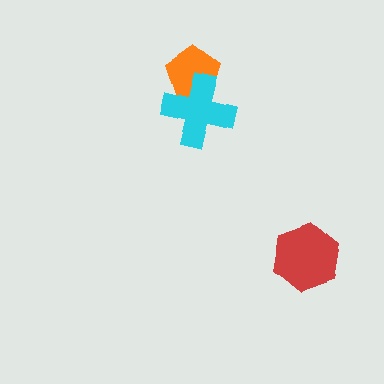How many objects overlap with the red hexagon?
0 objects overlap with the red hexagon.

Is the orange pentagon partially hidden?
Yes, it is partially covered by another shape.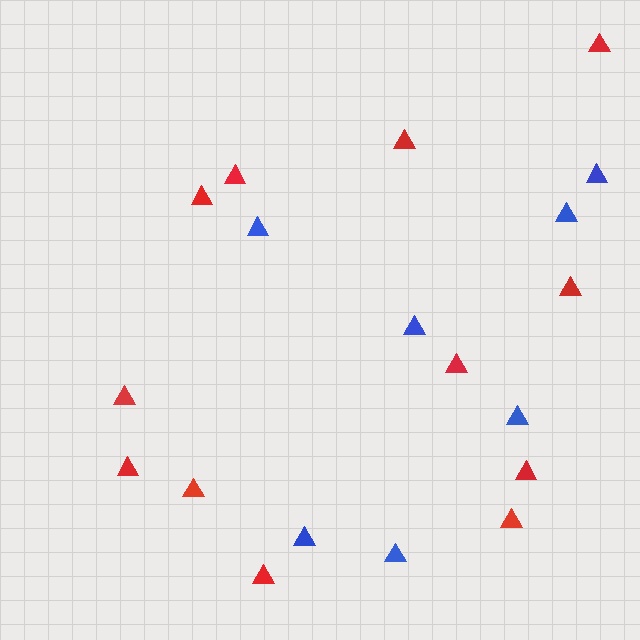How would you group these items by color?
There are 2 groups: one group of blue triangles (7) and one group of red triangles (12).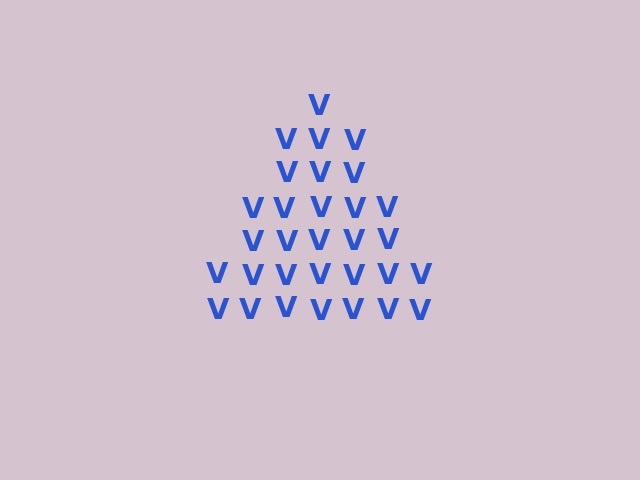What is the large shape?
The large shape is a triangle.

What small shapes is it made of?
It is made of small letter V's.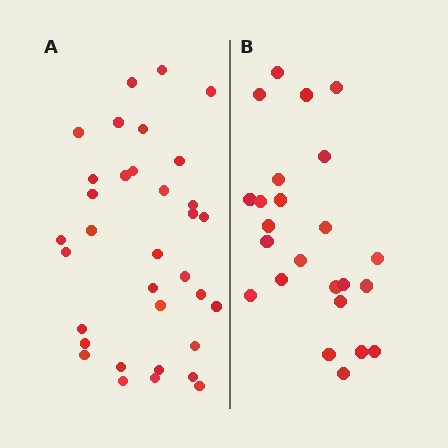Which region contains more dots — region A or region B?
Region A (the left region) has more dots.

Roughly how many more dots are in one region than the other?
Region A has roughly 10 or so more dots than region B.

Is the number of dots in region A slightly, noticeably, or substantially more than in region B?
Region A has noticeably more, but not dramatically so. The ratio is roughly 1.4 to 1.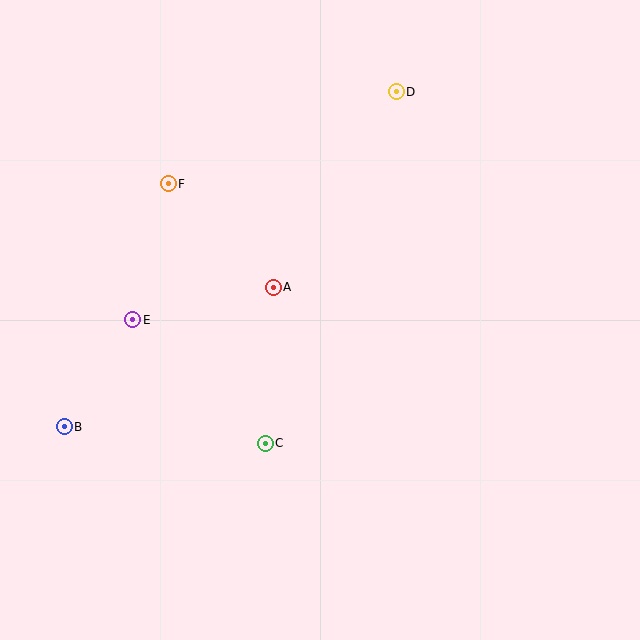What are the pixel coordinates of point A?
Point A is at (273, 287).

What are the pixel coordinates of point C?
Point C is at (265, 443).